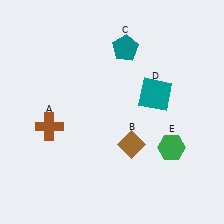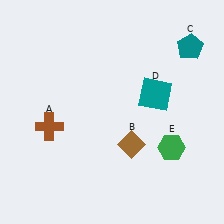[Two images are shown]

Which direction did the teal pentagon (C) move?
The teal pentagon (C) moved right.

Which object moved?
The teal pentagon (C) moved right.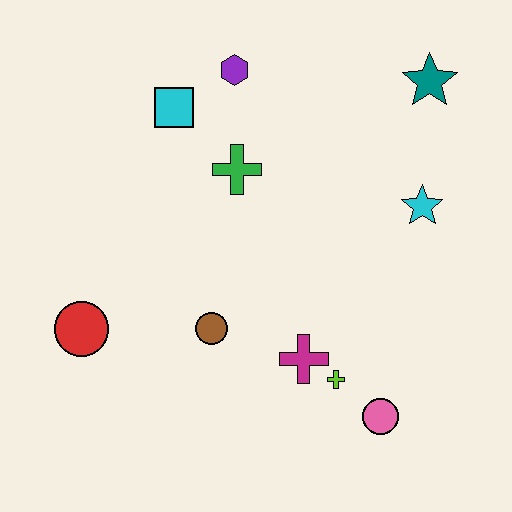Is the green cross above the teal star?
No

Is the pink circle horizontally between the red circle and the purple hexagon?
No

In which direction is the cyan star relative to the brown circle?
The cyan star is to the right of the brown circle.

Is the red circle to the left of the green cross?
Yes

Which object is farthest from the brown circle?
The teal star is farthest from the brown circle.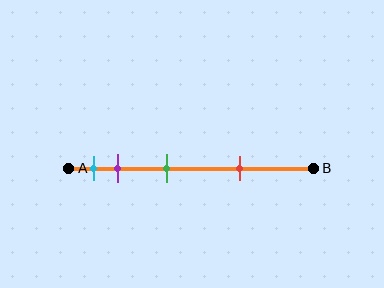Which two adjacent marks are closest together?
The cyan and purple marks are the closest adjacent pair.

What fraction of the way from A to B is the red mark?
The red mark is approximately 70% (0.7) of the way from A to B.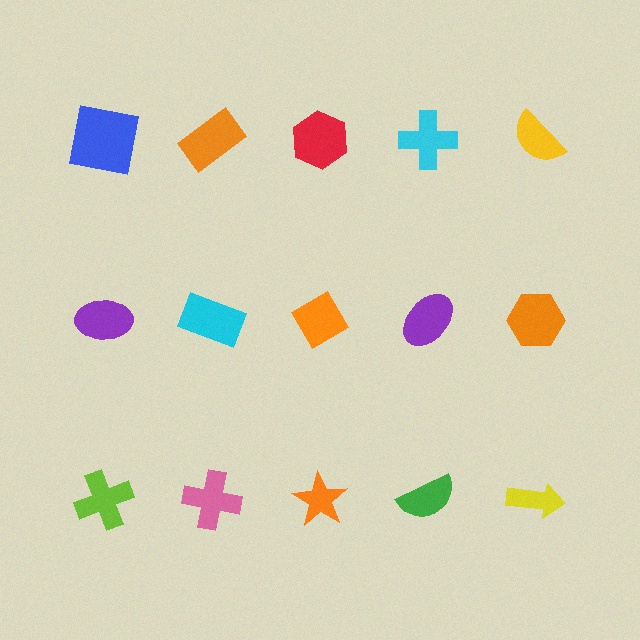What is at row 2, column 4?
A purple ellipse.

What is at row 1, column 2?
An orange rectangle.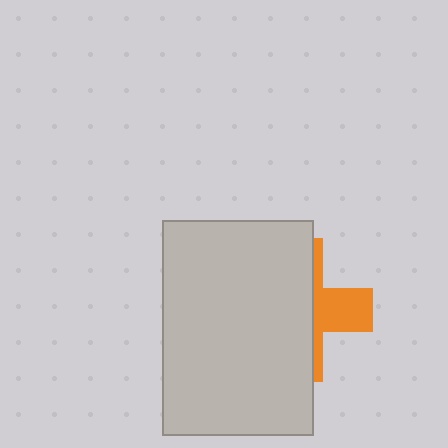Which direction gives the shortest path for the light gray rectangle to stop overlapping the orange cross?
Moving left gives the shortest separation.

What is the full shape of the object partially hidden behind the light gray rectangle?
The partially hidden object is an orange cross.